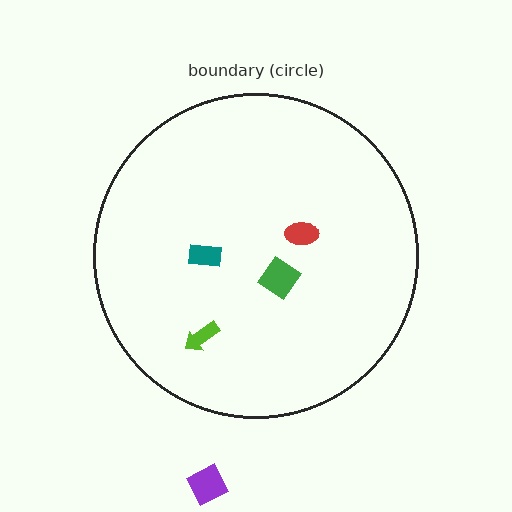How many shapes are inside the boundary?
4 inside, 1 outside.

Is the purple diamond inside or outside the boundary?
Outside.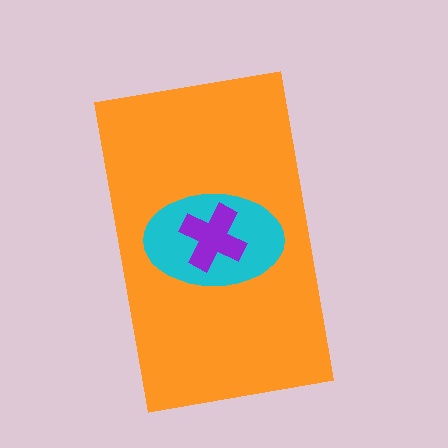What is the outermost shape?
The orange rectangle.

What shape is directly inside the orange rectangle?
The cyan ellipse.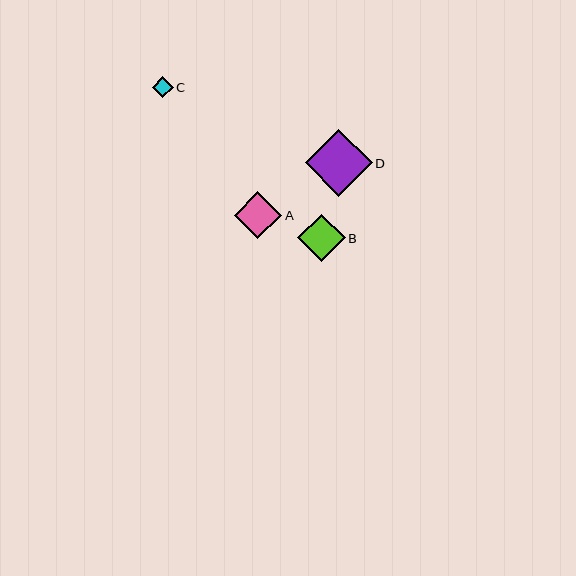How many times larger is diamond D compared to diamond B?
Diamond D is approximately 1.4 times the size of diamond B.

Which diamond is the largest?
Diamond D is the largest with a size of approximately 67 pixels.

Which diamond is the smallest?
Diamond C is the smallest with a size of approximately 21 pixels.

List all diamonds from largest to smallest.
From largest to smallest: D, A, B, C.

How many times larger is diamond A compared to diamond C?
Diamond A is approximately 2.3 times the size of diamond C.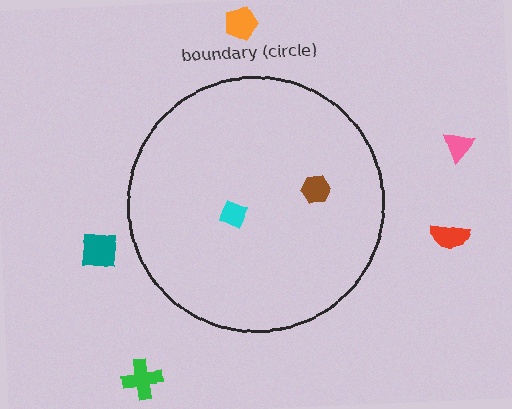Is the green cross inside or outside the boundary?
Outside.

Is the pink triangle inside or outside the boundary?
Outside.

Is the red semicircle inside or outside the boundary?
Outside.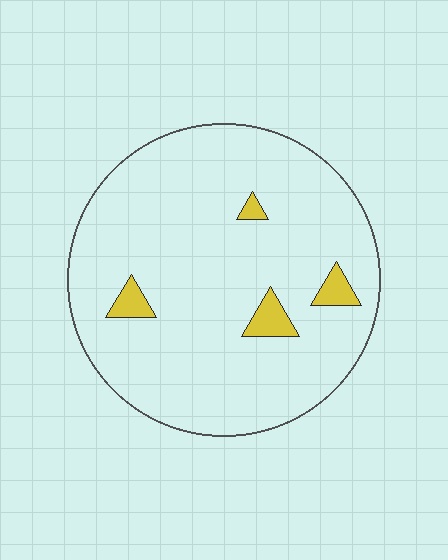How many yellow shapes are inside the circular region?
4.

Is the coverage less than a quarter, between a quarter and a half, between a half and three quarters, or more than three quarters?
Less than a quarter.